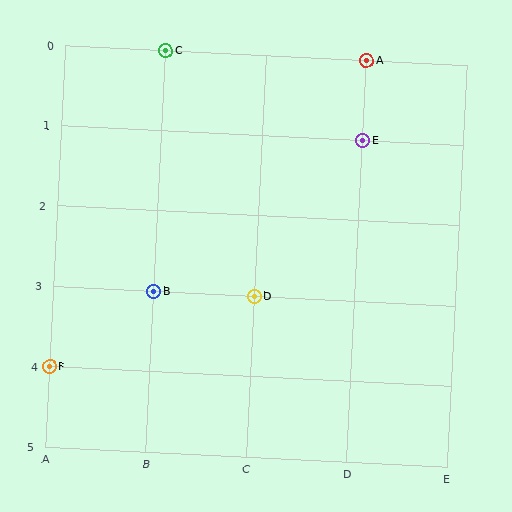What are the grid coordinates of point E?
Point E is at grid coordinates (D, 1).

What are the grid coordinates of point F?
Point F is at grid coordinates (A, 4).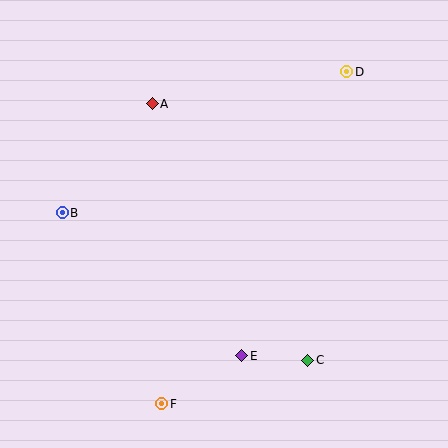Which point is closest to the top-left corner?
Point A is closest to the top-left corner.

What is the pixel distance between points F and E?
The distance between F and E is 93 pixels.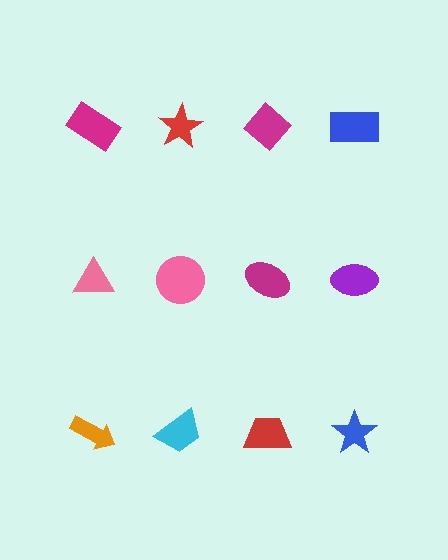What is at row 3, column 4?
A blue star.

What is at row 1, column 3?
A magenta diamond.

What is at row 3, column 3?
A red trapezoid.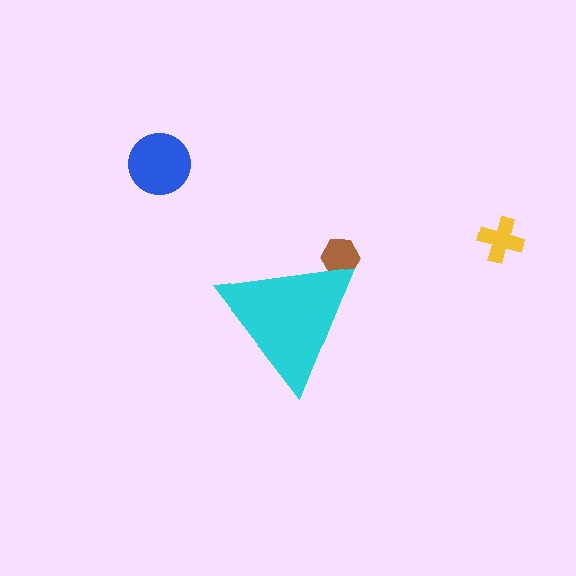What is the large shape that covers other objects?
A cyan triangle.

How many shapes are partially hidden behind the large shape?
1 shape is partially hidden.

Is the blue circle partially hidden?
No, the blue circle is fully visible.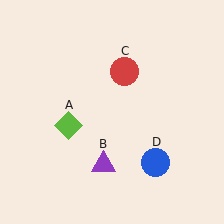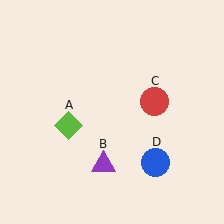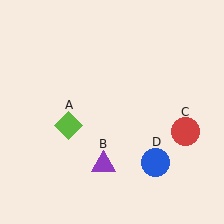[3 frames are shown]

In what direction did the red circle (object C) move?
The red circle (object C) moved down and to the right.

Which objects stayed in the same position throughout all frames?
Lime diamond (object A) and purple triangle (object B) and blue circle (object D) remained stationary.